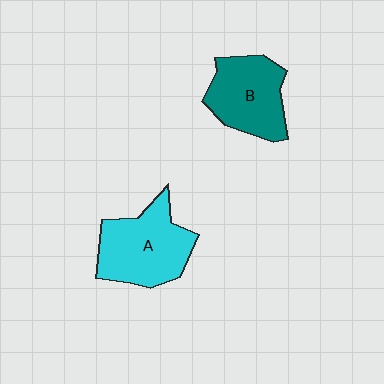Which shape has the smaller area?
Shape B (teal).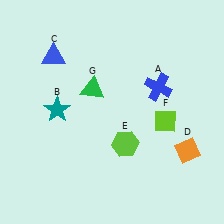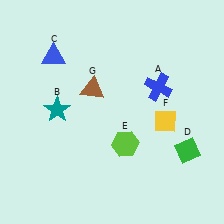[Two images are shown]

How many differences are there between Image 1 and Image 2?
There are 3 differences between the two images.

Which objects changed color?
D changed from orange to green. F changed from lime to yellow. G changed from green to brown.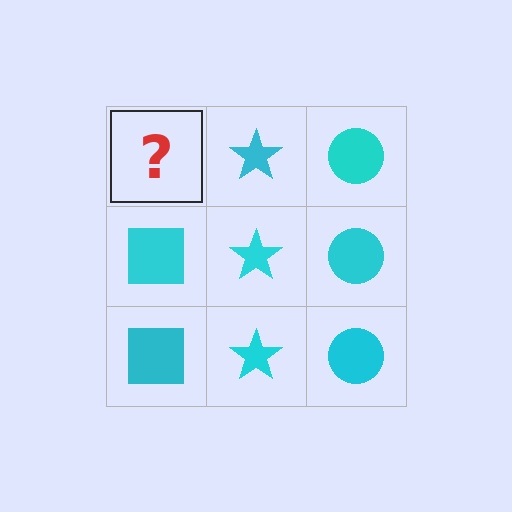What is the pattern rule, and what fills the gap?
The rule is that each column has a consistent shape. The gap should be filled with a cyan square.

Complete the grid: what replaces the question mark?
The question mark should be replaced with a cyan square.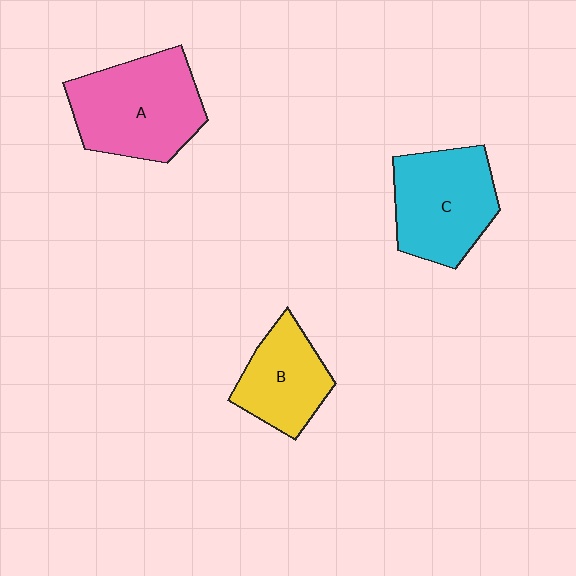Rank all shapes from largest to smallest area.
From largest to smallest: A (pink), C (cyan), B (yellow).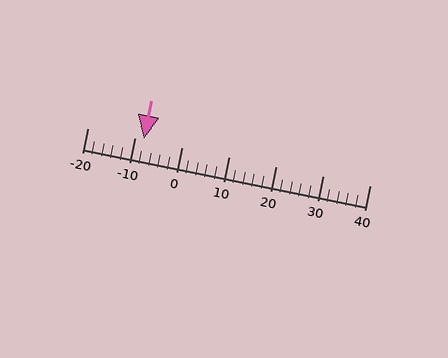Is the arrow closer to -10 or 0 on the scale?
The arrow is closer to -10.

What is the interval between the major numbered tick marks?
The major tick marks are spaced 10 units apart.